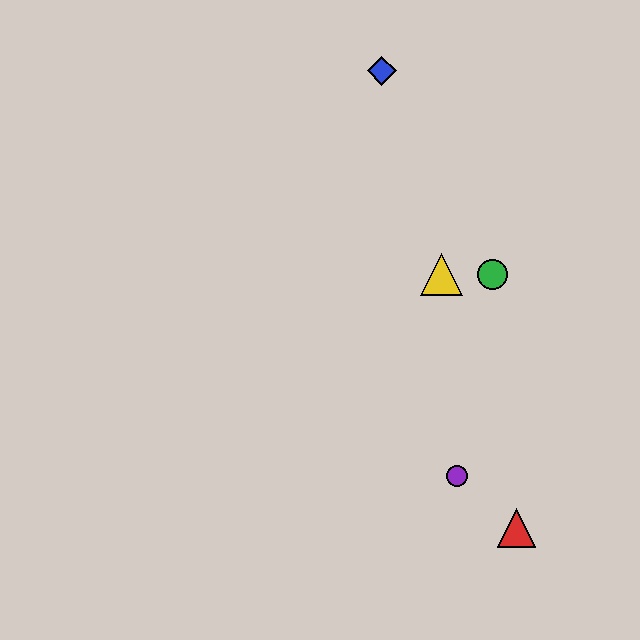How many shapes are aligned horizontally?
2 shapes (the green circle, the yellow triangle) are aligned horizontally.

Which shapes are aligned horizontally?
The green circle, the yellow triangle are aligned horizontally.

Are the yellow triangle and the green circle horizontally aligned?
Yes, both are at y≈275.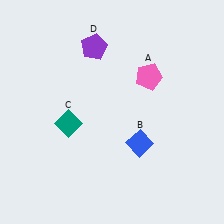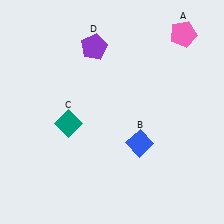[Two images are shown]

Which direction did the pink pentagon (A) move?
The pink pentagon (A) moved up.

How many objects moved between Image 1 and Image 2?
1 object moved between the two images.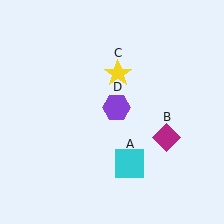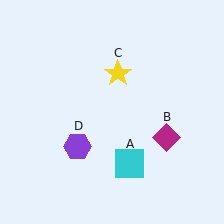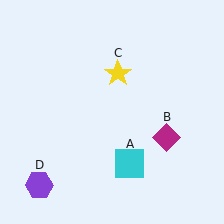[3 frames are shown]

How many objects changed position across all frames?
1 object changed position: purple hexagon (object D).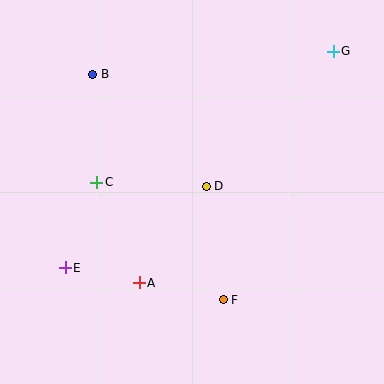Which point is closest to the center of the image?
Point D at (206, 186) is closest to the center.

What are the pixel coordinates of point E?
Point E is at (65, 268).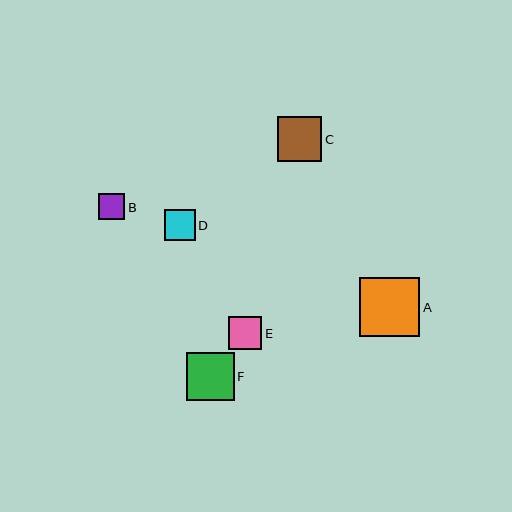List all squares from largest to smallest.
From largest to smallest: A, F, C, E, D, B.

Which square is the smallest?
Square B is the smallest with a size of approximately 27 pixels.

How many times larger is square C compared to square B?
Square C is approximately 1.7 times the size of square B.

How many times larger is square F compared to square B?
Square F is approximately 1.8 times the size of square B.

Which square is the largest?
Square A is the largest with a size of approximately 60 pixels.